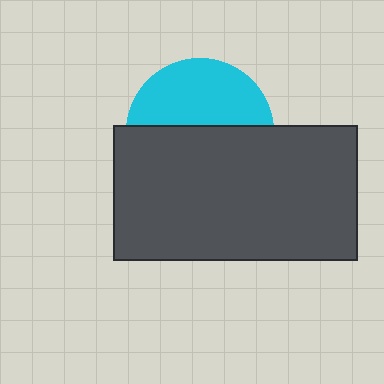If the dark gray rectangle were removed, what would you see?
You would see the complete cyan circle.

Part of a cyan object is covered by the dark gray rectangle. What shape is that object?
It is a circle.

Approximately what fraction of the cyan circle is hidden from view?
Roughly 56% of the cyan circle is hidden behind the dark gray rectangle.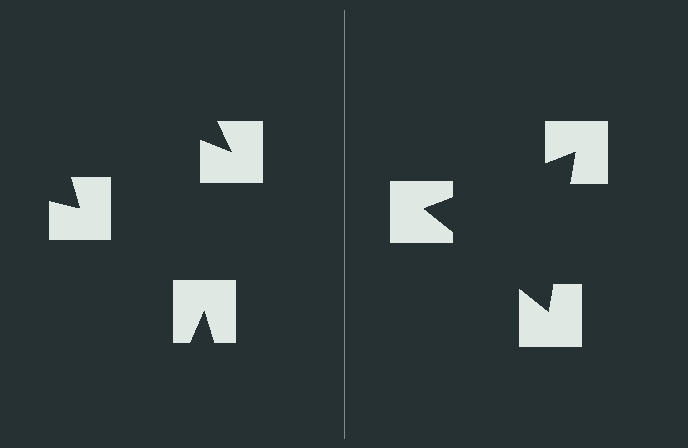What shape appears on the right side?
An illusory triangle.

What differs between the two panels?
The notched squares are positioned identically on both sides; only the wedge orientations differ. On the right they align to a triangle; on the left they are misaligned.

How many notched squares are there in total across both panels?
6 — 3 on each side.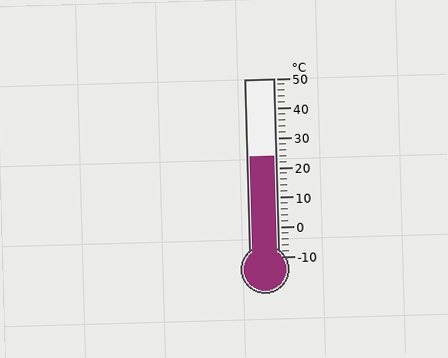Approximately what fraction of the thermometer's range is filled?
The thermometer is filled to approximately 55% of its range.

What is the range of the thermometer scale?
The thermometer scale ranges from -10°C to 50°C.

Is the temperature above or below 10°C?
The temperature is above 10°C.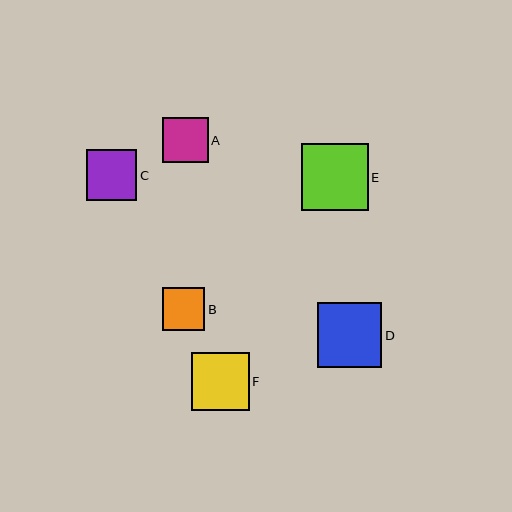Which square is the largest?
Square E is the largest with a size of approximately 67 pixels.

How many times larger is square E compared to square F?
Square E is approximately 1.2 times the size of square F.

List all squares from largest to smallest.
From largest to smallest: E, D, F, C, A, B.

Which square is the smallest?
Square B is the smallest with a size of approximately 42 pixels.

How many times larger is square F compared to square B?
Square F is approximately 1.4 times the size of square B.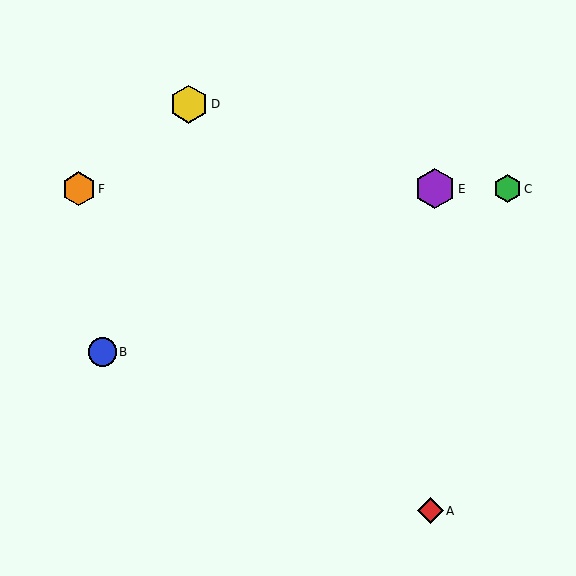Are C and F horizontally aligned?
Yes, both are at y≈189.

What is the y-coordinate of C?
Object C is at y≈189.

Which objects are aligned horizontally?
Objects C, E, F are aligned horizontally.